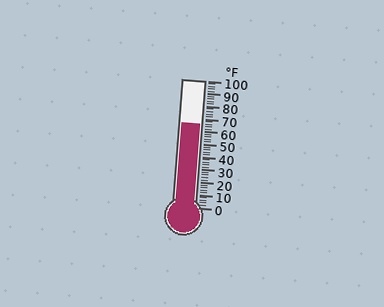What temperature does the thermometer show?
The thermometer shows approximately 66°F.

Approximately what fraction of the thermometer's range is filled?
The thermometer is filled to approximately 65% of its range.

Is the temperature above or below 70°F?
The temperature is below 70°F.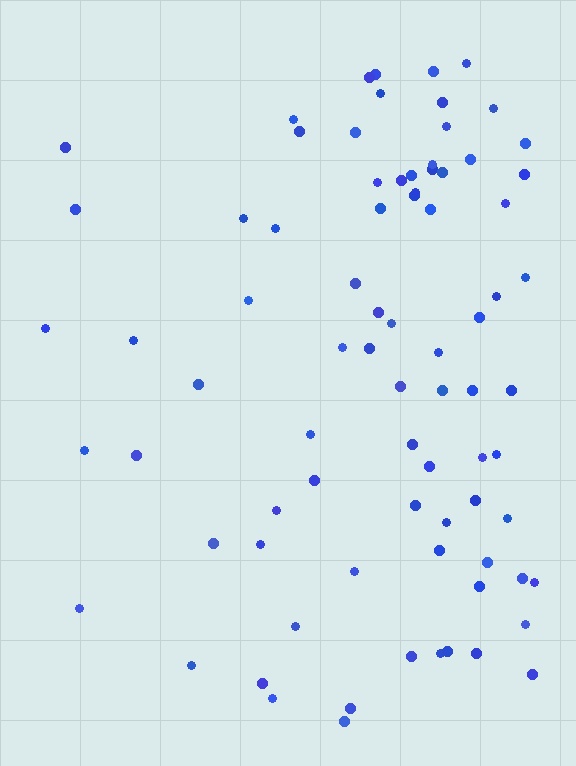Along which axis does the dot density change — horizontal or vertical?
Horizontal.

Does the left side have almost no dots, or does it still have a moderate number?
Still a moderate number, just noticeably fewer than the right.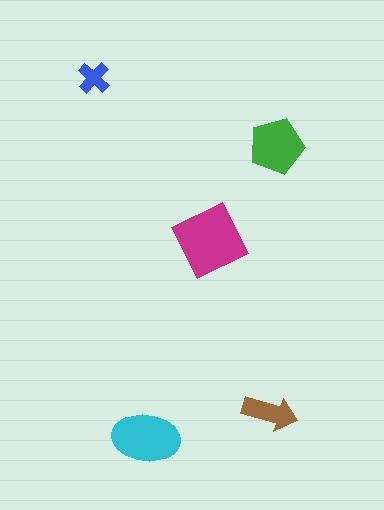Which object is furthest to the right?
The green pentagon is rightmost.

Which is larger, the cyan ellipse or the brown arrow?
The cyan ellipse.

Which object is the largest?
The magenta diamond.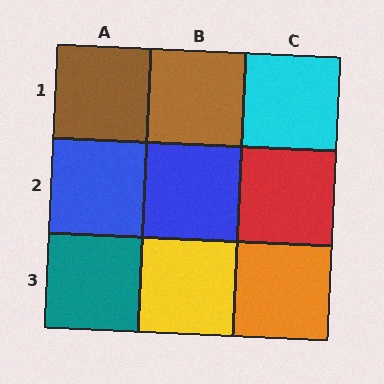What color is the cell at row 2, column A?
Blue.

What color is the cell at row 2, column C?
Red.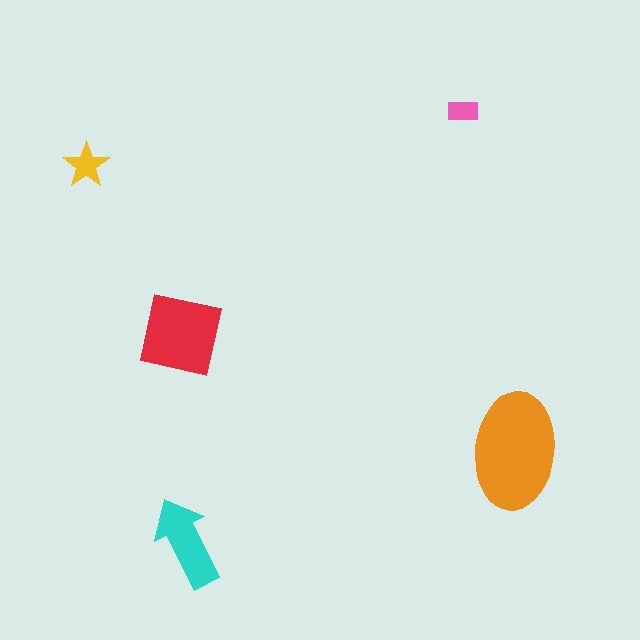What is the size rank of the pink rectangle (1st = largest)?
5th.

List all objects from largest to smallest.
The orange ellipse, the red square, the cyan arrow, the yellow star, the pink rectangle.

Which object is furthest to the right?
The orange ellipse is rightmost.